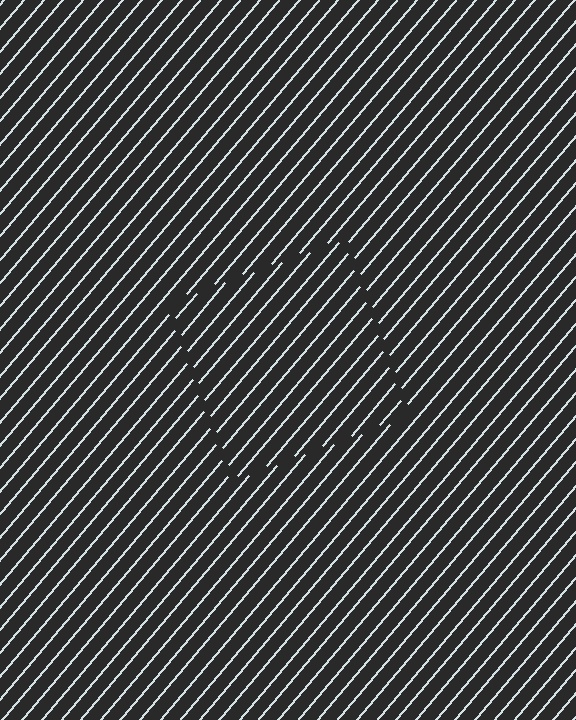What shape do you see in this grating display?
An illusory square. The interior of the shape contains the same grating, shifted by half a period — the contour is defined by the phase discontinuity where line-ends from the inner and outer gratings abut.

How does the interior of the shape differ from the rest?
The interior of the shape contains the same grating, shifted by half a period — the contour is defined by the phase discontinuity where line-ends from the inner and outer gratings abut.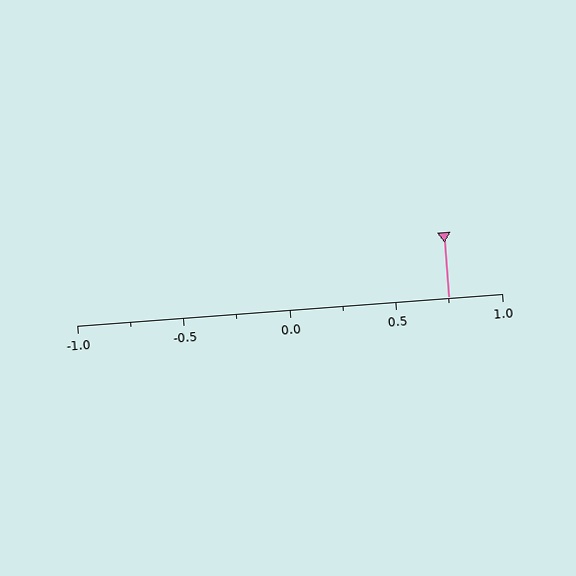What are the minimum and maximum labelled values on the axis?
The axis runs from -1.0 to 1.0.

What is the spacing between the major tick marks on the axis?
The major ticks are spaced 0.5 apart.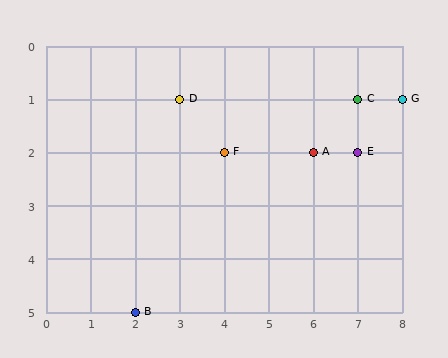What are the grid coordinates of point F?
Point F is at grid coordinates (4, 2).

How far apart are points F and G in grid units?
Points F and G are 4 columns and 1 row apart (about 4.1 grid units diagonally).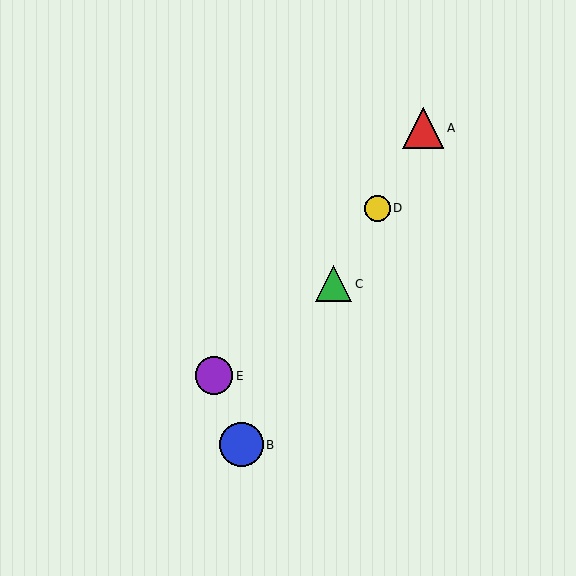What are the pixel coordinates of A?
Object A is at (423, 128).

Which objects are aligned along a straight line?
Objects A, B, C, D are aligned along a straight line.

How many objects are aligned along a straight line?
4 objects (A, B, C, D) are aligned along a straight line.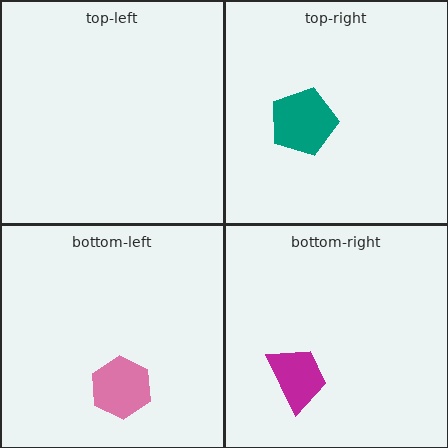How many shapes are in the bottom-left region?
1.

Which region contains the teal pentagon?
The top-right region.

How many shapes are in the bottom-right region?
1.